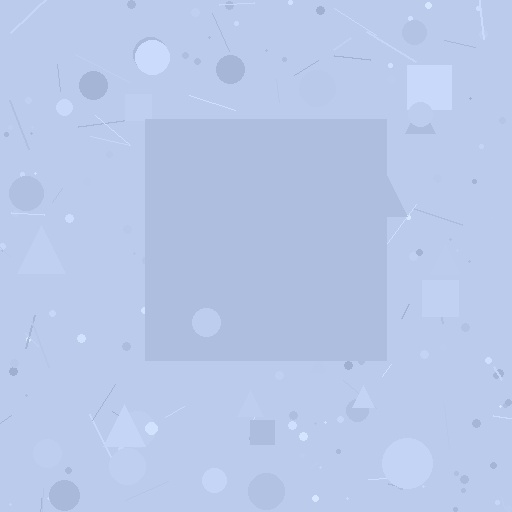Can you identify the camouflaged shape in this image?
The camouflaged shape is a square.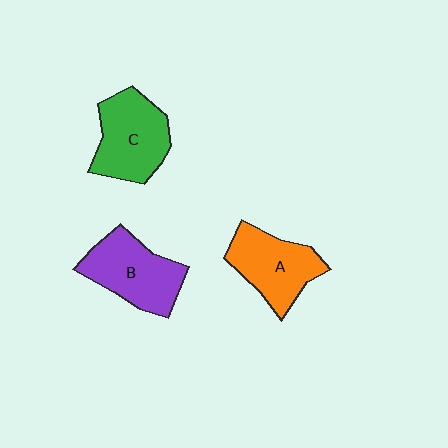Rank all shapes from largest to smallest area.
From largest to smallest: C (green), B (purple), A (orange).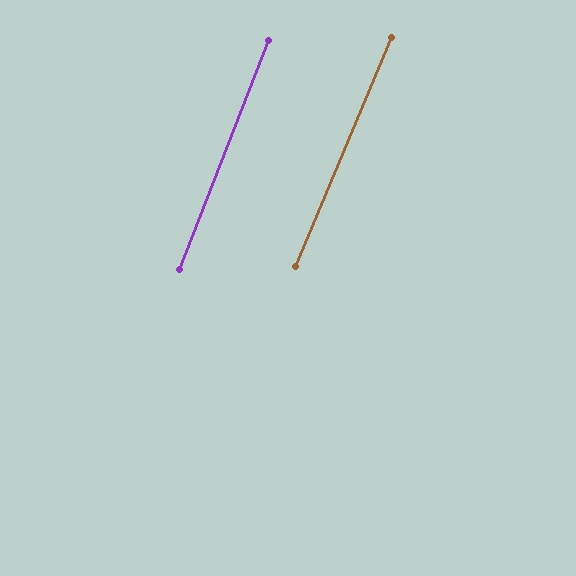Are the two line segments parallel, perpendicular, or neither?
Parallel — their directions differ by only 1.5°.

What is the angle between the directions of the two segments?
Approximately 1 degree.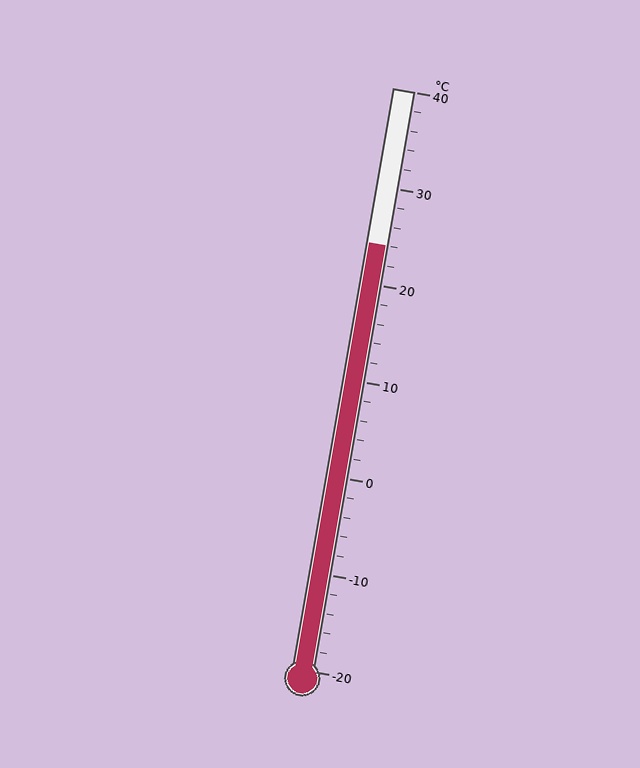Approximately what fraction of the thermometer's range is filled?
The thermometer is filled to approximately 75% of its range.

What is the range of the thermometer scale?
The thermometer scale ranges from -20°C to 40°C.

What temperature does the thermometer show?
The thermometer shows approximately 24°C.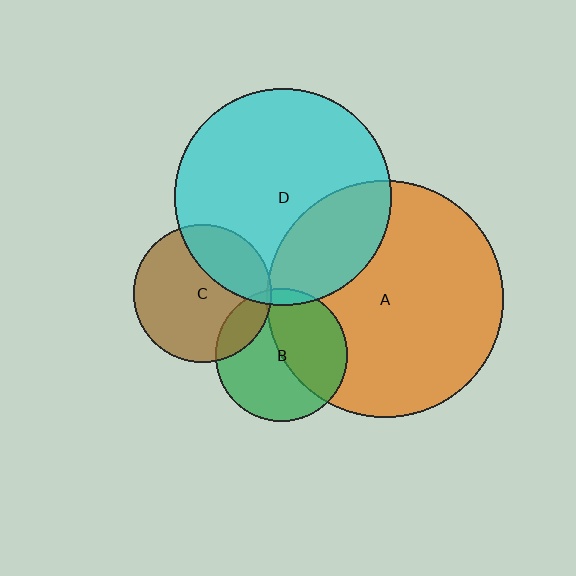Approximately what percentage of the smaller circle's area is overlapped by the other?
Approximately 15%.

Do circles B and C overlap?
Yes.